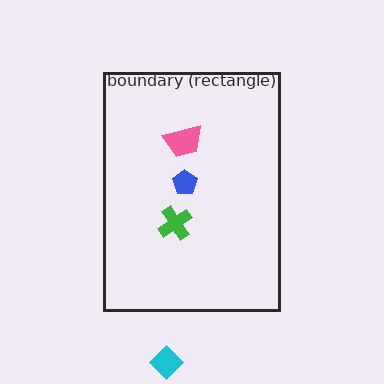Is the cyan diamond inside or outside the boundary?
Outside.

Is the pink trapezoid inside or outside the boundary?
Inside.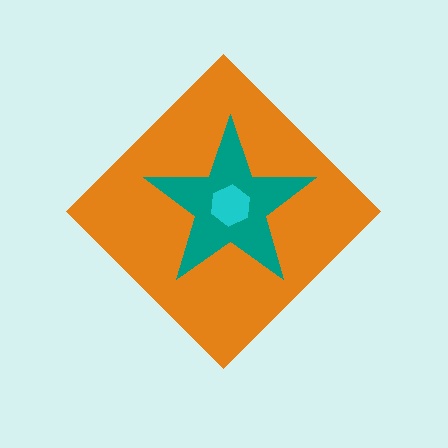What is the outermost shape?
The orange diamond.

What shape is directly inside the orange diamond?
The teal star.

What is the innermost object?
The cyan hexagon.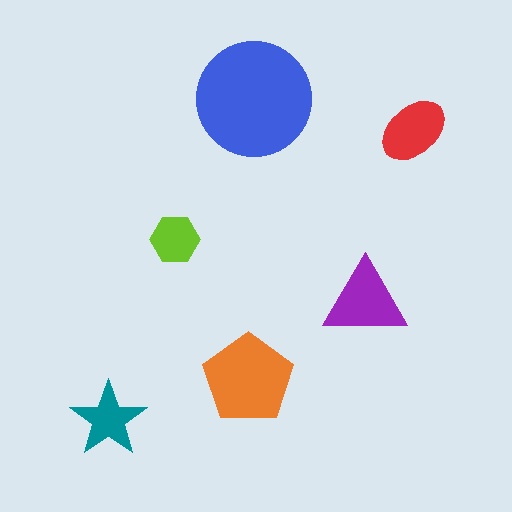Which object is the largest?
The blue circle.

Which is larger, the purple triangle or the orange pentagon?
The orange pentagon.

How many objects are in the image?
There are 6 objects in the image.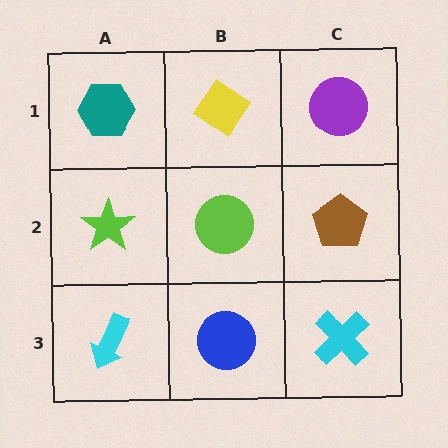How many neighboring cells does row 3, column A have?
2.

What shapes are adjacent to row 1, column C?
A brown pentagon (row 2, column C), a yellow diamond (row 1, column B).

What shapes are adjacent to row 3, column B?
A lime circle (row 2, column B), a cyan arrow (row 3, column A), a cyan cross (row 3, column C).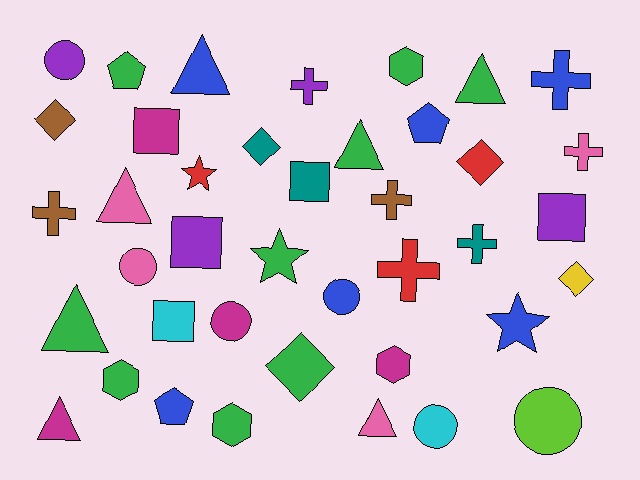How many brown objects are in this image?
There are 3 brown objects.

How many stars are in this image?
There are 3 stars.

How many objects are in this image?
There are 40 objects.